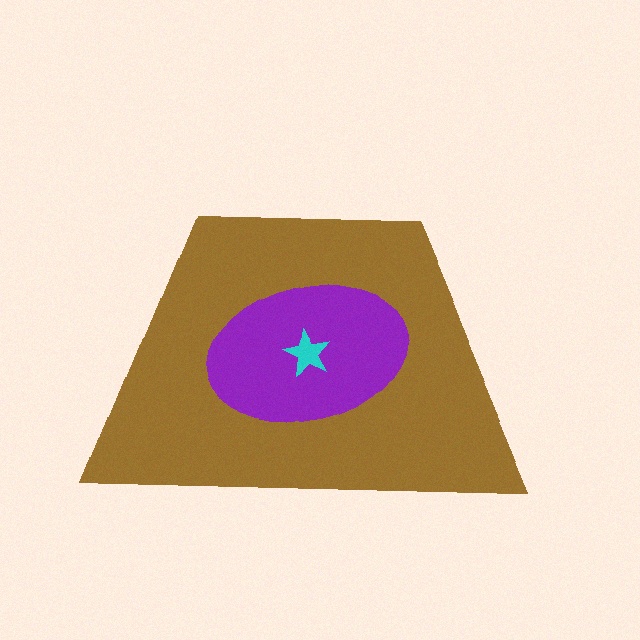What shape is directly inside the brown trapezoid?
The purple ellipse.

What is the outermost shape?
The brown trapezoid.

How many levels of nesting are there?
3.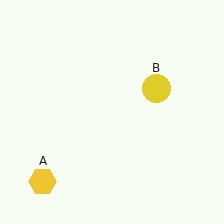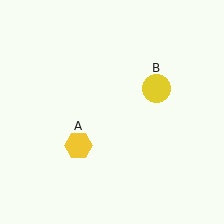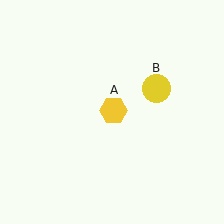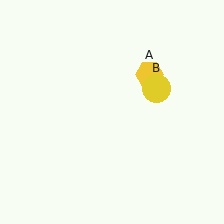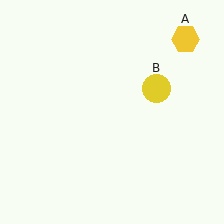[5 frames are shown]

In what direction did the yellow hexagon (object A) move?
The yellow hexagon (object A) moved up and to the right.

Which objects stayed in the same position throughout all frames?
Yellow circle (object B) remained stationary.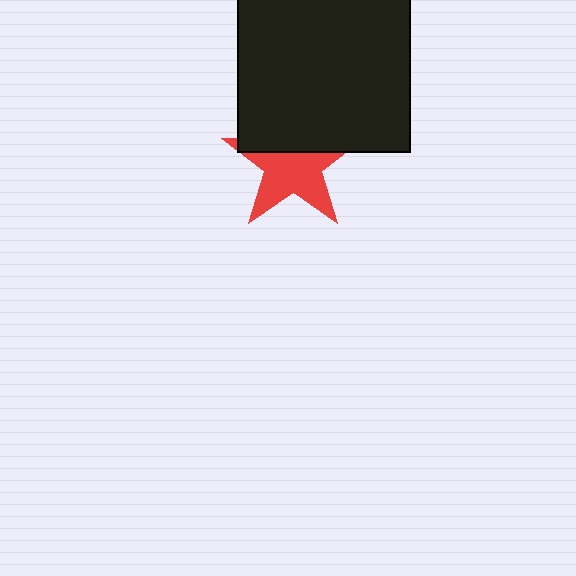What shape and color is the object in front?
The object in front is a black rectangle.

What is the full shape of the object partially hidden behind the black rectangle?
The partially hidden object is a red star.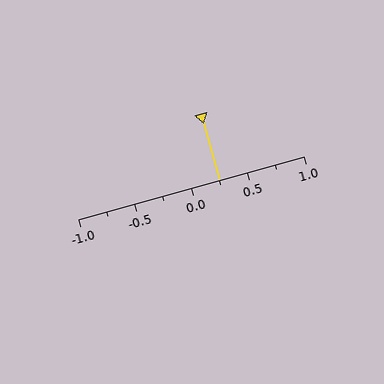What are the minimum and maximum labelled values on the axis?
The axis runs from -1.0 to 1.0.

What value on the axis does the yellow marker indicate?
The marker indicates approximately 0.25.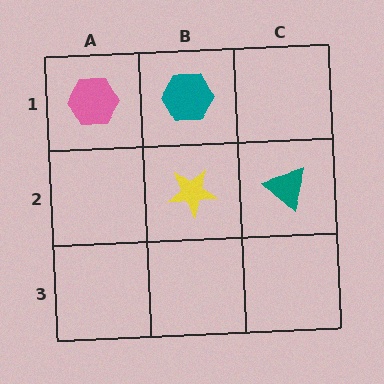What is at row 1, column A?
A pink hexagon.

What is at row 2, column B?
A yellow star.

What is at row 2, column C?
A teal triangle.